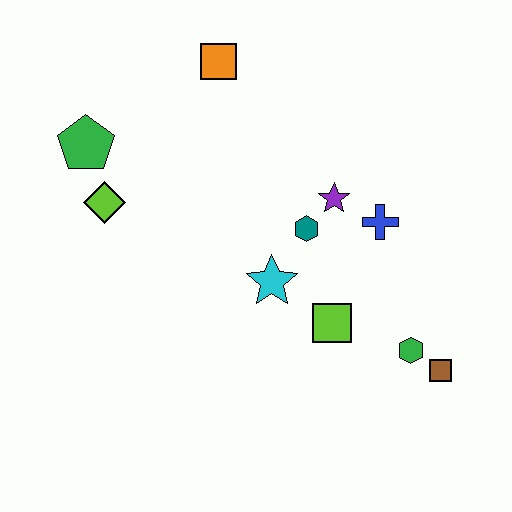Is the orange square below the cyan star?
No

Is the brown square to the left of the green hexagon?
No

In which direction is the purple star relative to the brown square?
The purple star is above the brown square.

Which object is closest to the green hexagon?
The brown square is closest to the green hexagon.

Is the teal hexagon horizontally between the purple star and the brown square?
No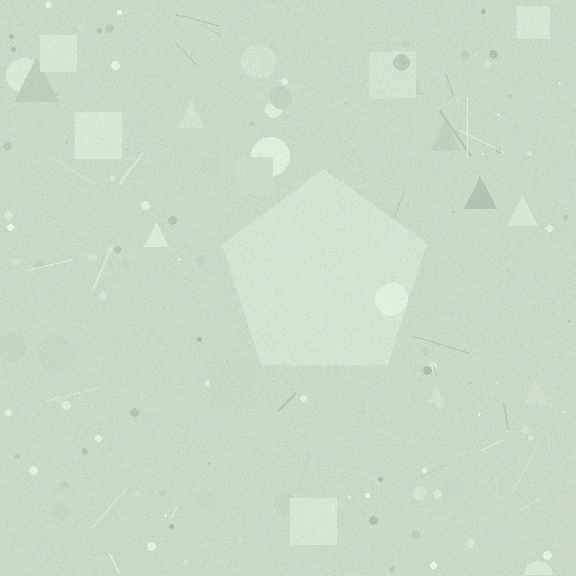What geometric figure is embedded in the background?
A pentagon is embedded in the background.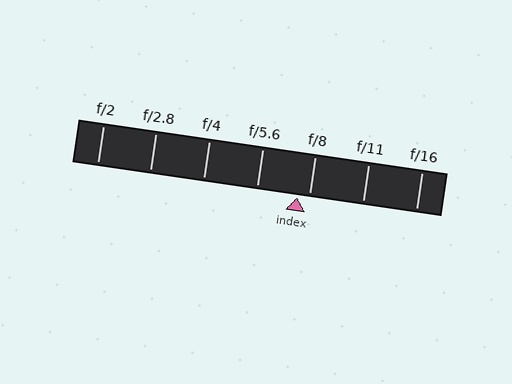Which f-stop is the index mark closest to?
The index mark is closest to f/8.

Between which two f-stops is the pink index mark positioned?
The index mark is between f/5.6 and f/8.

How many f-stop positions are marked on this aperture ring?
There are 7 f-stop positions marked.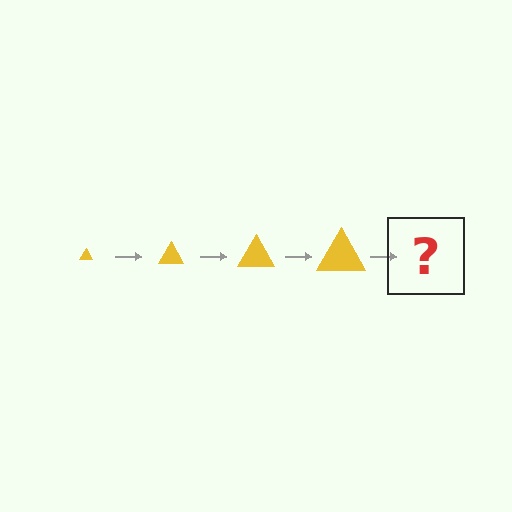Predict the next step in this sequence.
The next step is a yellow triangle, larger than the previous one.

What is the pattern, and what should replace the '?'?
The pattern is that the triangle gets progressively larger each step. The '?' should be a yellow triangle, larger than the previous one.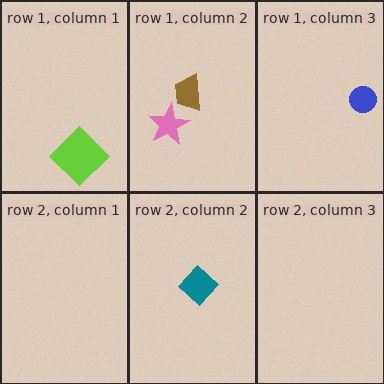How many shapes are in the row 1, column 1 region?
1.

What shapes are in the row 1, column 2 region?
The brown trapezoid, the pink star.